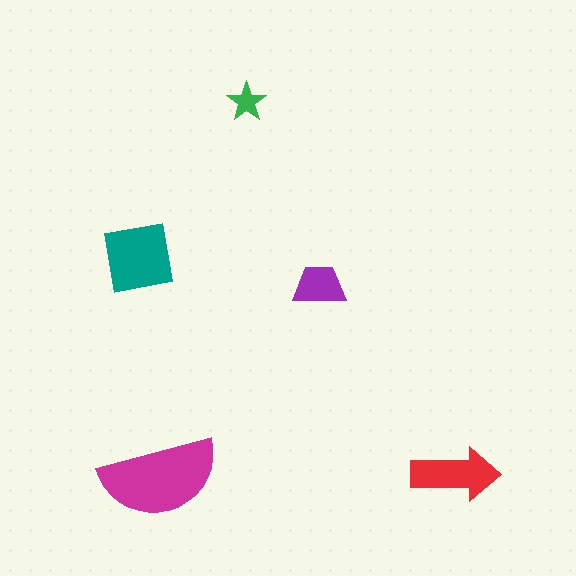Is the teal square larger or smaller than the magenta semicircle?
Smaller.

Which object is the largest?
The magenta semicircle.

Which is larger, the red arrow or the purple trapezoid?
The red arrow.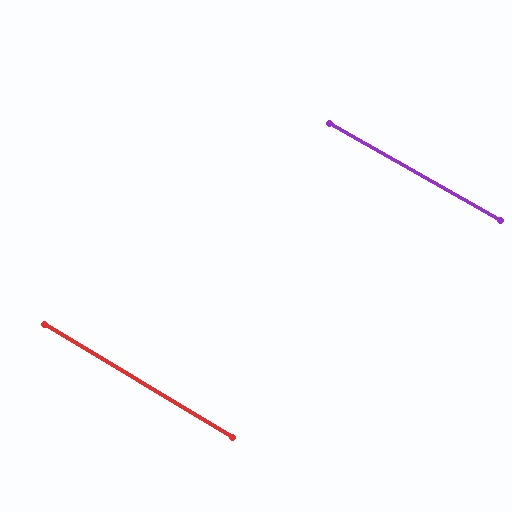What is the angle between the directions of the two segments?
Approximately 1 degree.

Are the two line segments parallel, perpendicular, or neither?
Parallel — their directions differ by only 1.3°.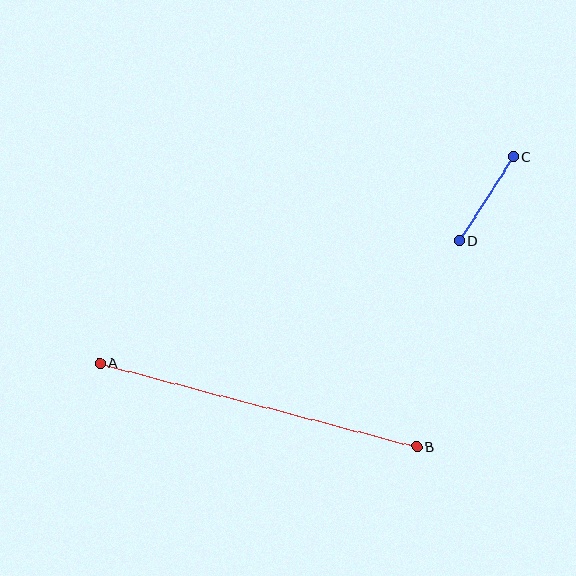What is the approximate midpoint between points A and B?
The midpoint is at approximately (258, 405) pixels.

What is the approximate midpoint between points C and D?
The midpoint is at approximately (486, 199) pixels.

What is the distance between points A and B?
The distance is approximately 328 pixels.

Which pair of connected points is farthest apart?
Points A and B are farthest apart.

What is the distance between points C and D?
The distance is approximately 100 pixels.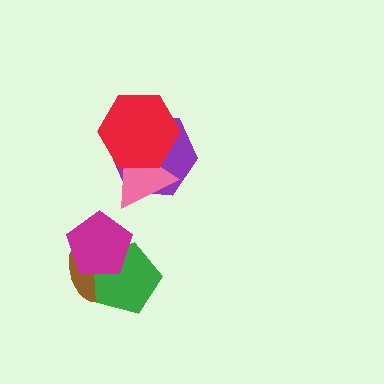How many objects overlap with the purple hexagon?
2 objects overlap with the purple hexagon.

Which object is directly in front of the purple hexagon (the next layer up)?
The pink triangle is directly in front of the purple hexagon.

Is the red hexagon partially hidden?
No, no other shape covers it.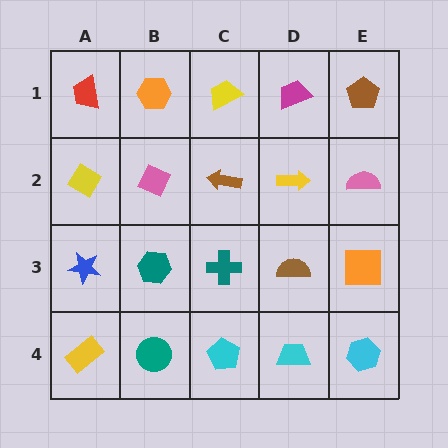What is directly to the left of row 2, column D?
A brown arrow.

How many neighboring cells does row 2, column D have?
4.